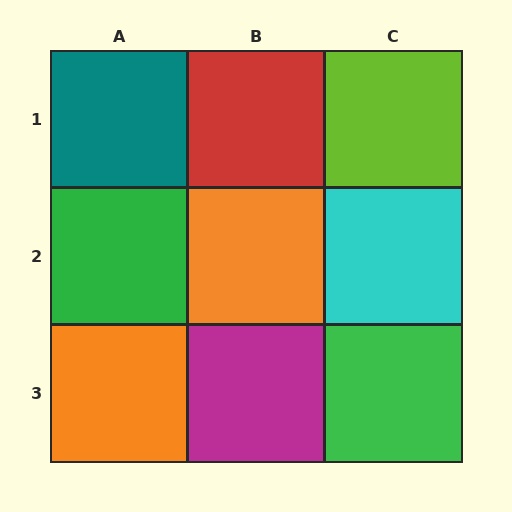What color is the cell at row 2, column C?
Cyan.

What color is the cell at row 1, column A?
Teal.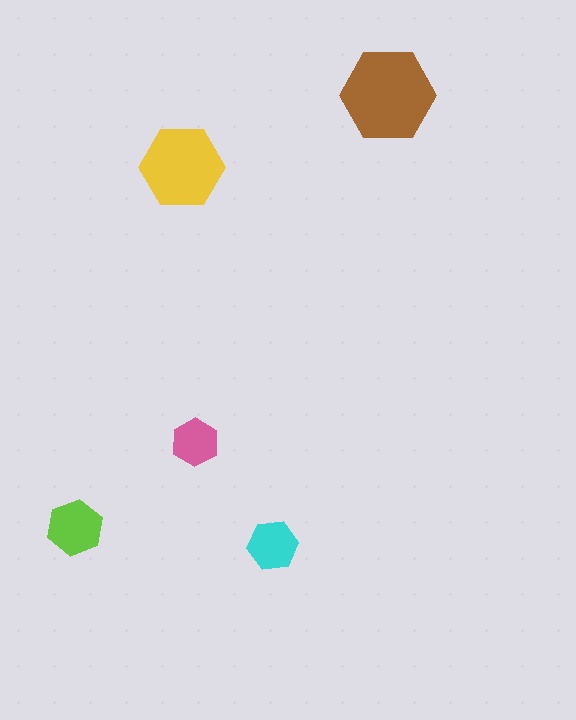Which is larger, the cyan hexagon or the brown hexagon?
The brown one.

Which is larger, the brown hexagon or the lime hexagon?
The brown one.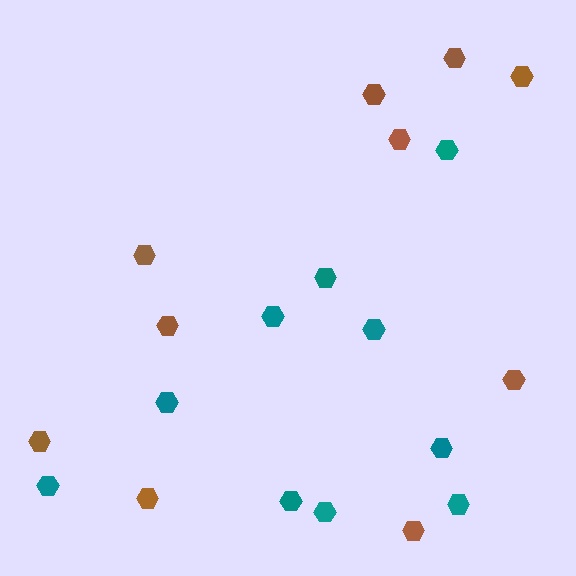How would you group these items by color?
There are 2 groups: one group of teal hexagons (10) and one group of brown hexagons (10).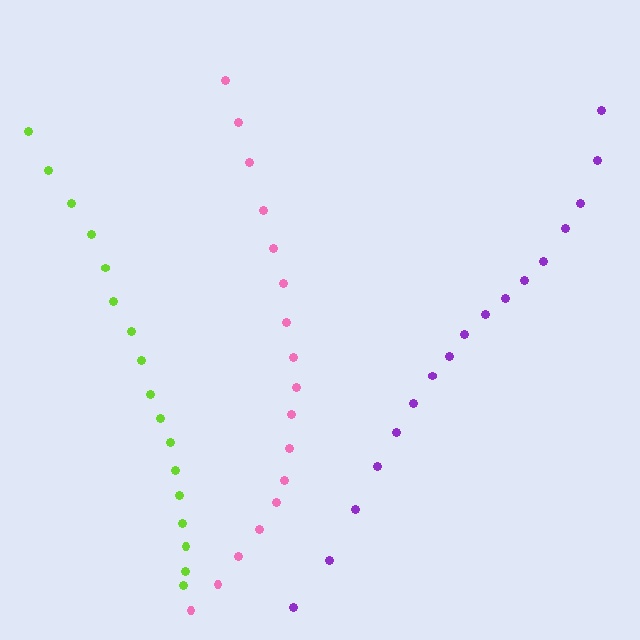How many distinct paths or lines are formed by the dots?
There are 3 distinct paths.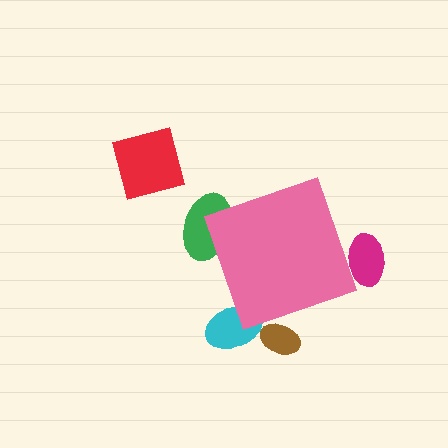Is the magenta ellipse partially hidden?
Yes, the magenta ellipse is partially hidden behind the pink diamond.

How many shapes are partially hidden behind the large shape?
4 shapes are partially hidden.